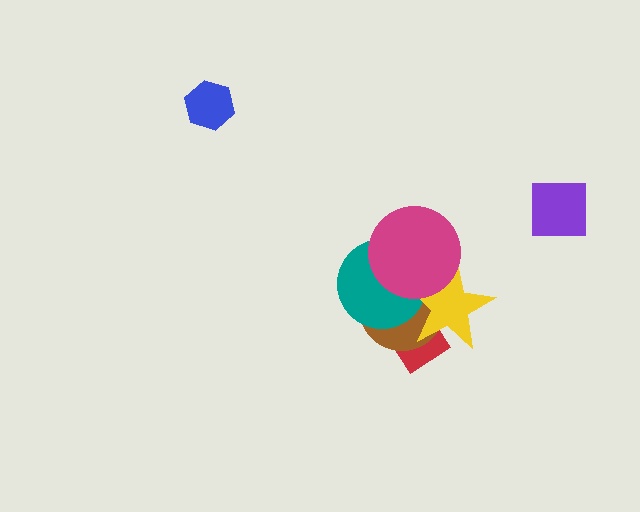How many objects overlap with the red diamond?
3 objects overlap with the red diamond.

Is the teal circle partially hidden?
Yes, it is partially covered by another shape.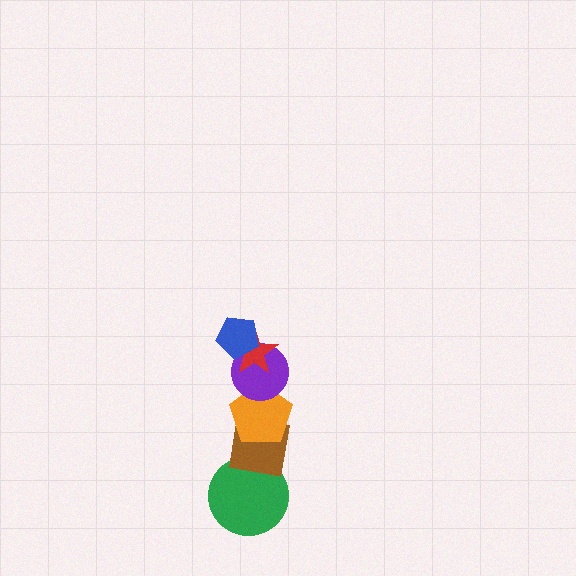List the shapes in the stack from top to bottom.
From top to bottom: the blue pentagon, the red star, the purple circle, the orange pentagon, the brown square, the green circle.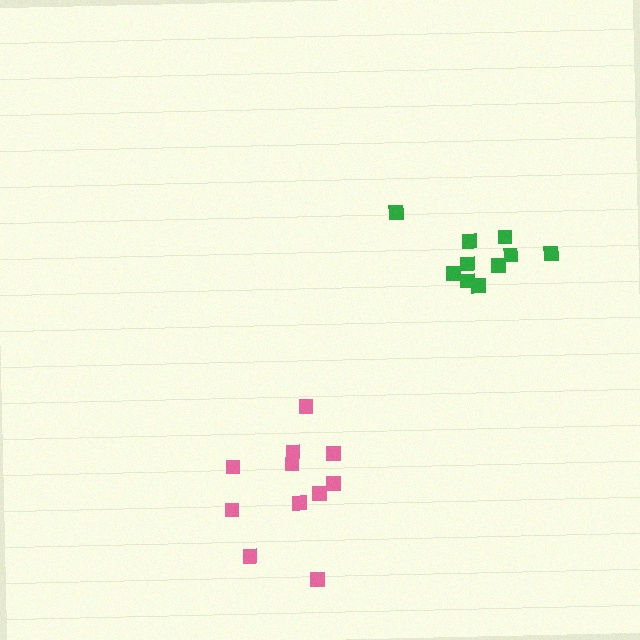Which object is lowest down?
The pink cluster is bottommost.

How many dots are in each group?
Group 1: 11 dots, Group 2: 10 dots (21 total).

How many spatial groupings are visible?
There are 2 spatial groupings.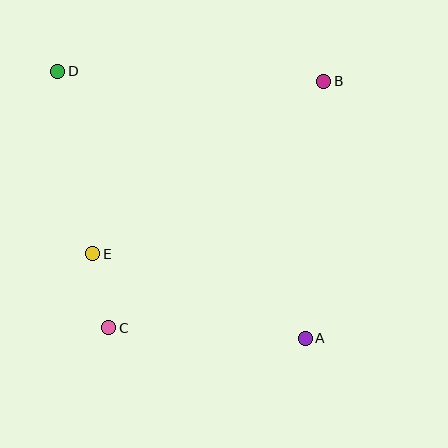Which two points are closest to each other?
Points C and E are closest to each other.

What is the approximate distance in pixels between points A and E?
The distance between A and E is approximately 229 pixels.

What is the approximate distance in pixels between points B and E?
The distance between B and E is approximately 288 pixels.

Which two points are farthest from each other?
Points A and D are farthest from each other.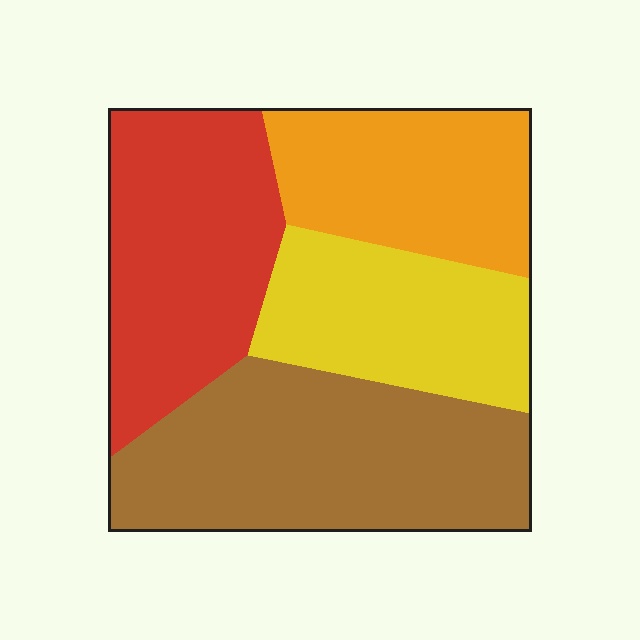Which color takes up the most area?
Brown, at roughly 35%.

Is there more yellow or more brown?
Brown.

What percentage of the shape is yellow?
Yellow covers about 20% of the shape.